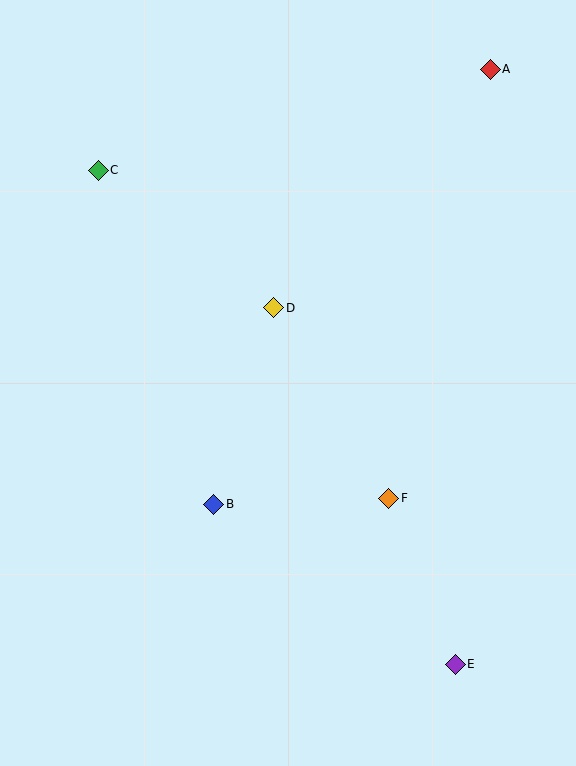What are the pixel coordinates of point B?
Point B is at (214, 504).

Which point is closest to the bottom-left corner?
Point B is closest to the bottom-left corner.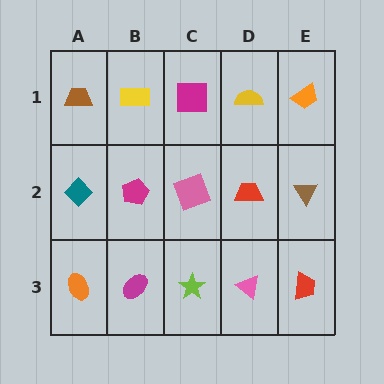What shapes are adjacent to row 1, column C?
A pink square (row 2, column C), a yellow rectangle (row 1, column B), a yellow semicircle (row 1, column D).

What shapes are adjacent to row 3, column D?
A red trapezoid (row 2, column D), a lime star (row 3, column C), a red trapezoid (row 3, column E).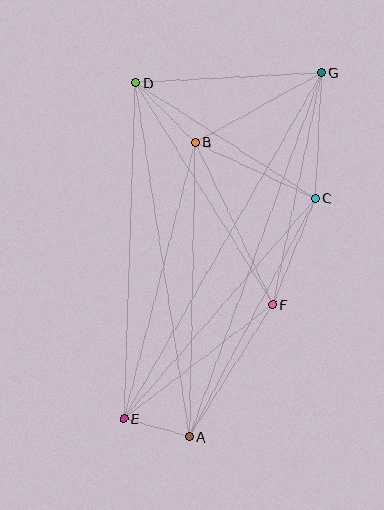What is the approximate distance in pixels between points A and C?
The distance between A and C is approximately 270 pixels.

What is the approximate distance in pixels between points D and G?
The distance between D and G is approximately 186 pixels.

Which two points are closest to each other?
Points A and E are closest to each other.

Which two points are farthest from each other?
Points E and G are farthest from each other.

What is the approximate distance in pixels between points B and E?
The distance between B and E is approximately 285 pixels.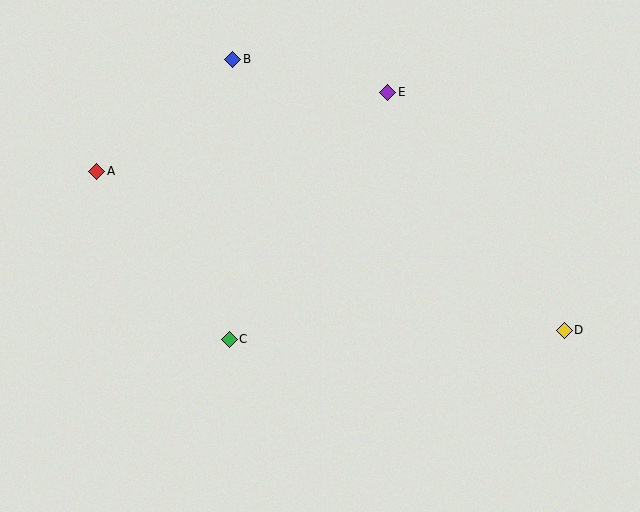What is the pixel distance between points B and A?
The distance between B and A is 176 pixels.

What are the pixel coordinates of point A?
Point A is at (97, 171).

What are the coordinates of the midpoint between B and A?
The midpoint between B and A is at (165, 115).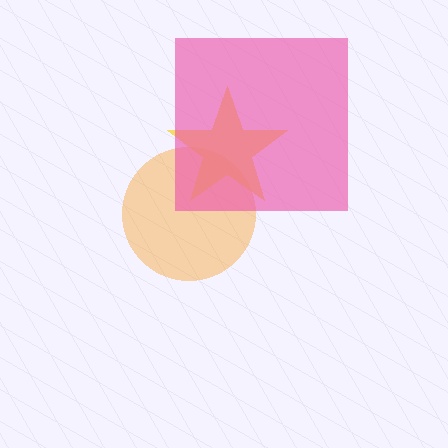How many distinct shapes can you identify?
There are 3 distinct shapes: an orange circle, a yellow star, a pink square.